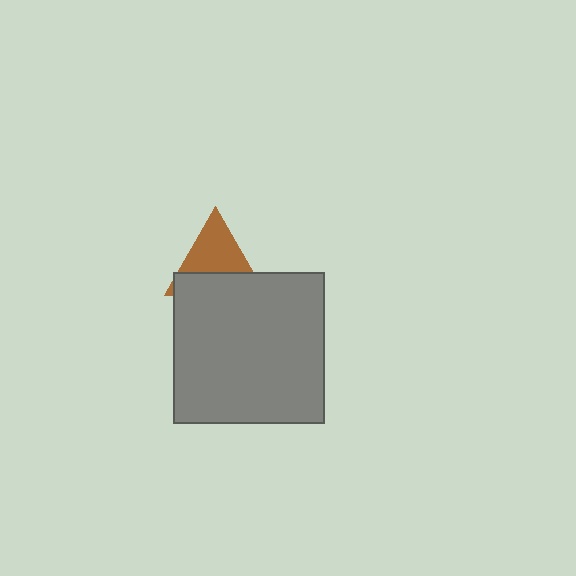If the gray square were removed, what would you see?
You would see the complete brown triangle.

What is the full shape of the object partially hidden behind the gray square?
The partially hidden object is a brown triangle.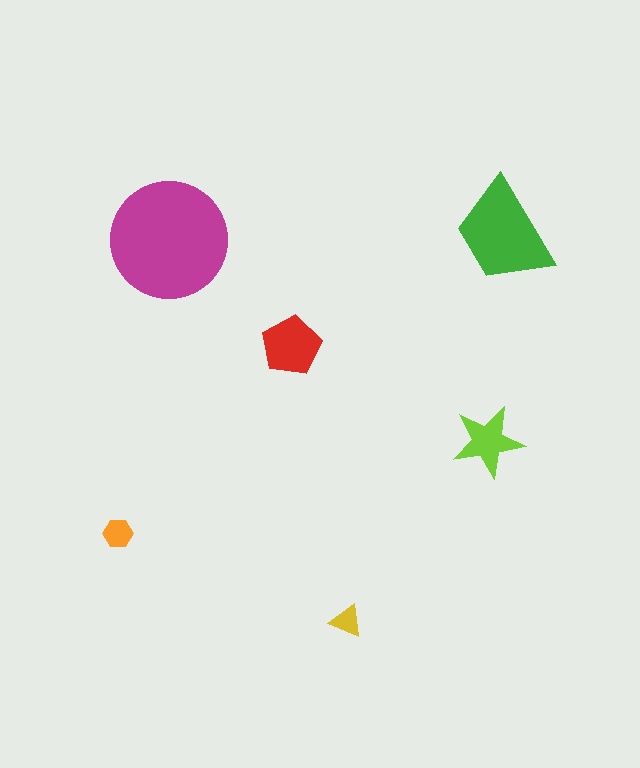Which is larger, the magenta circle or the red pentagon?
The magenta circle.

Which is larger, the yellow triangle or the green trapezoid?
The green trapezoid.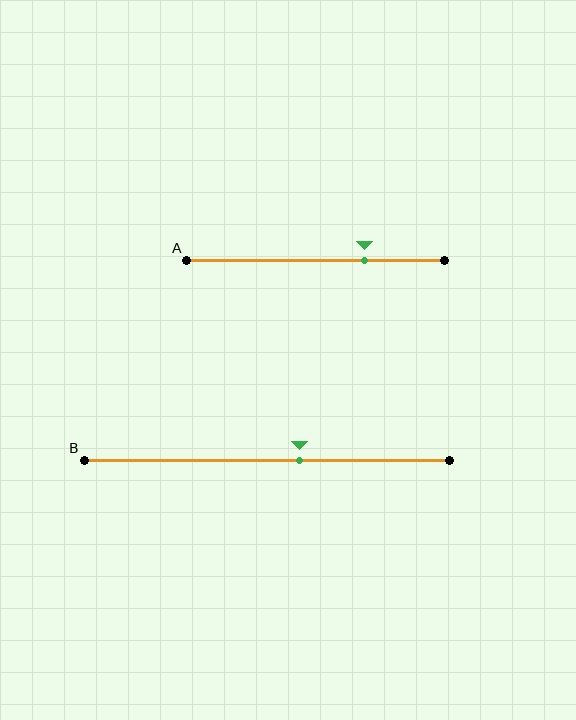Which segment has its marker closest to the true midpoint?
Segment B has its marker closest to the true midpoint.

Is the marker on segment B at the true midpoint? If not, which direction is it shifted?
No, the marker on segment B is shifted to the right by about 9% of the segment length.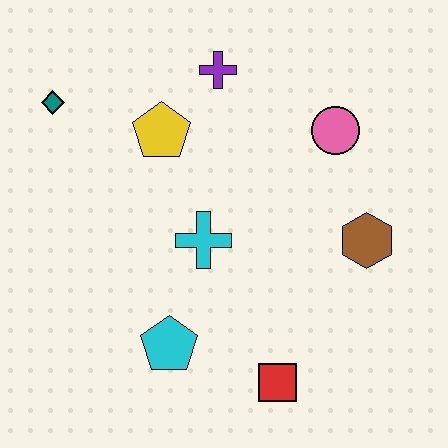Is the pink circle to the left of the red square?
No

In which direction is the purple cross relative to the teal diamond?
The purple cross is to the right of the teal diamond.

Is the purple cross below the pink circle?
No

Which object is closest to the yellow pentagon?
The purple cross is closest to the yellow pentagon.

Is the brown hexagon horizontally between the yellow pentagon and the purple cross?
No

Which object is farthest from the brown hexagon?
The teal diamond is farthest from the brown hexagon.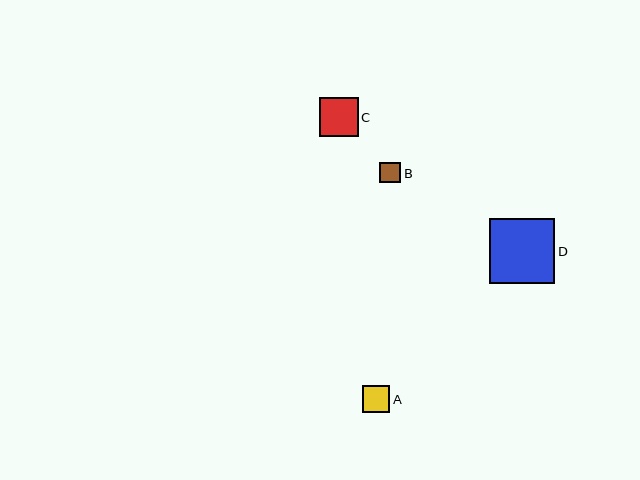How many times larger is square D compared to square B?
Square D is approximately 3.1 times the size of square B.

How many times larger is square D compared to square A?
Square D is approximately 2.4 times the size of square A.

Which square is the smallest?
Square B is the smallest with a size of approximately 21 pixels.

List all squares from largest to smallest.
From largest to smallest: D, C, A, B.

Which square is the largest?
Square D is the largest with a size of approximately 65 pixels.